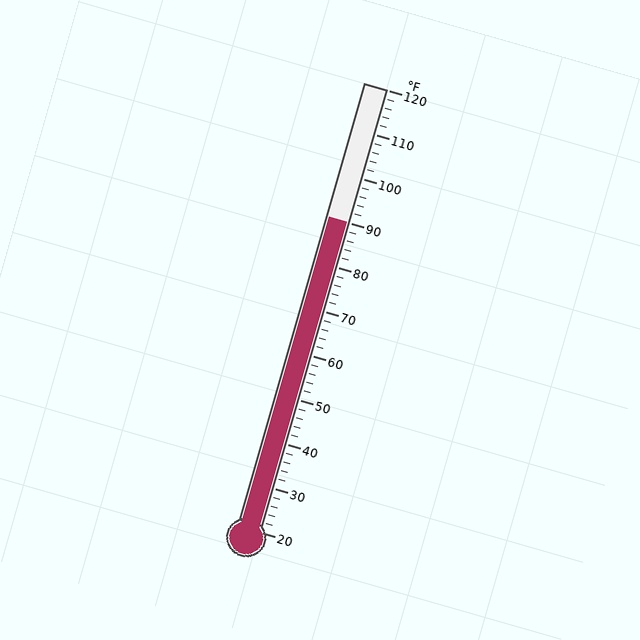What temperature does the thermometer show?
The thermometer shows approximately 90°F.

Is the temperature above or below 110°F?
The temperature is below 110°F.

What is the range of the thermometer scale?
The thermometer scale ranges from 20°F to 120°F.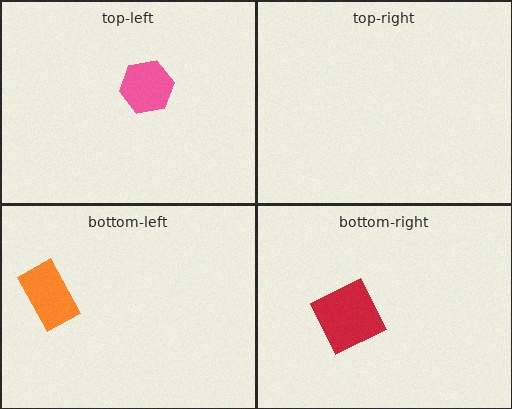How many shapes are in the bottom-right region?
1.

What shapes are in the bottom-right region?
The red square.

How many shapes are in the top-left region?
1.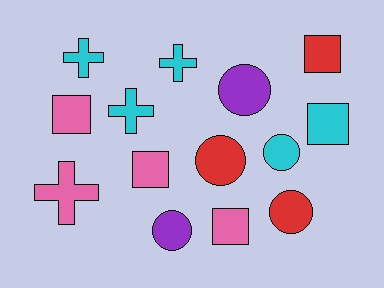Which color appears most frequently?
Cyan, with 5 objects.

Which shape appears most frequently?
Square, with 5 objects.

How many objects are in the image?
There are 14 objects.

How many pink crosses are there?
There is 1 pink cross.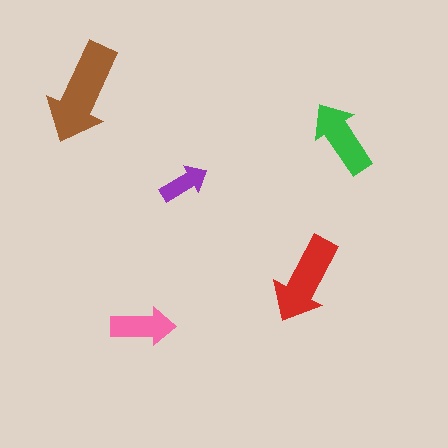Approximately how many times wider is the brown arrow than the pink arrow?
About 1.5 times wider.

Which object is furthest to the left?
The brown arrow is leftmost.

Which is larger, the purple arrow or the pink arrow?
The pink one.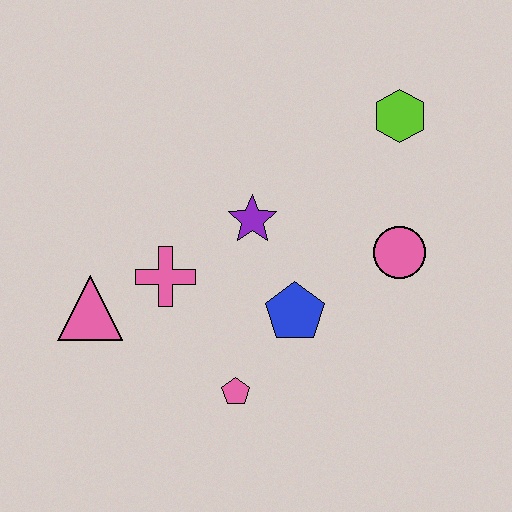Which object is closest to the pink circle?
The blue pentagon is closest to the pink circle.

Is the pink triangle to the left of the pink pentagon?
Yes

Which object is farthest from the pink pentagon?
The lime hexagon is farthest from the pink pentagon.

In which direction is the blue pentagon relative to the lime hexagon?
The blue pentagon is below the lime hexagon.